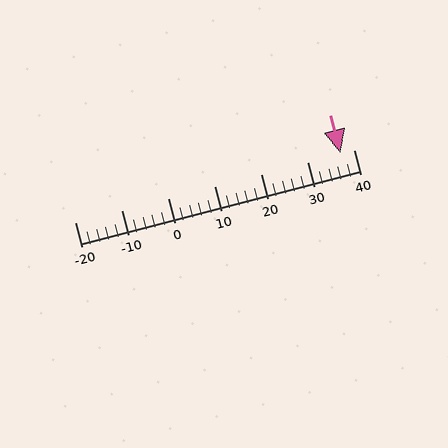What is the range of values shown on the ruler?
The ruler shows values from -20 to 40.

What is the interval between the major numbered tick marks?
The major tick marks are spaced 10 units apart.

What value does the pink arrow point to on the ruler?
The pink arrow points to approximately 37.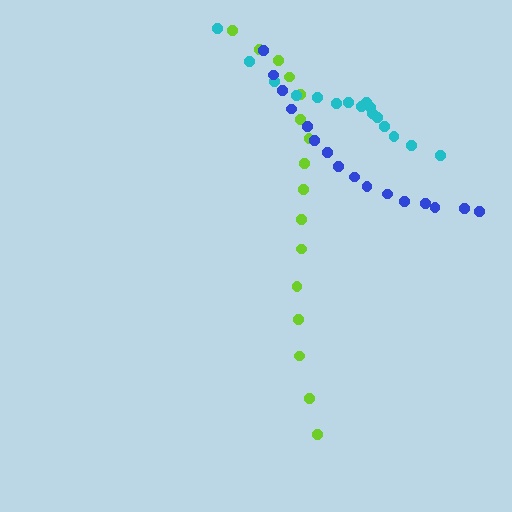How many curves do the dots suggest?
There are 3 distinct paths.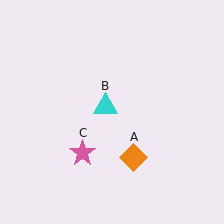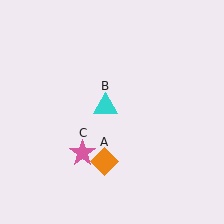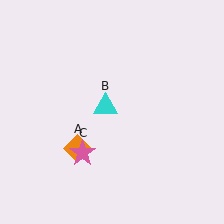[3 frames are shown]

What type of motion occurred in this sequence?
The orange diamond (object A) rotated clockwise around the center of the scene.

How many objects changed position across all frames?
1 object changed position: orange diamond (object A).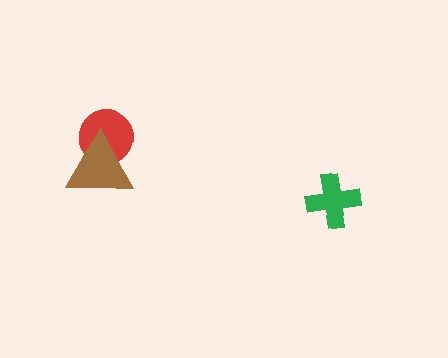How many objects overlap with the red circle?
1 object overlaps with the red circle.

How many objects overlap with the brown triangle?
1 object overlaps with the brown triangle.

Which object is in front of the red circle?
The brown triangle is in front of the red circle.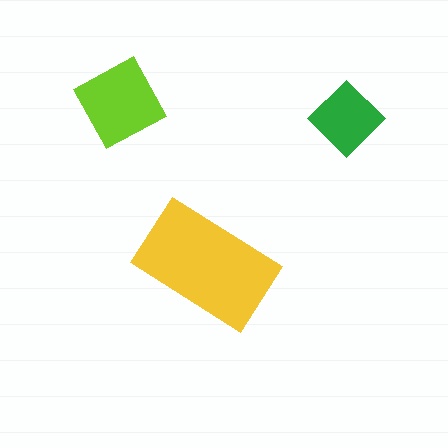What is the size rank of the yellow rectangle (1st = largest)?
1st.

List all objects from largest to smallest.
The yellow rectangle, the lime square, the green diamond.